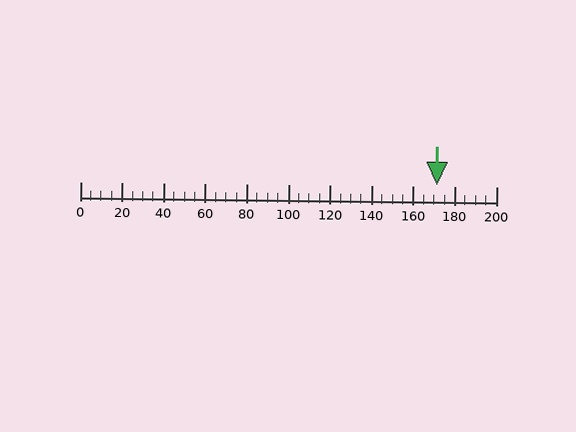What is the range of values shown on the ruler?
The ruler shows values from 0 to 200.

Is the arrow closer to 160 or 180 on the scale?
The arrow is closer to 180.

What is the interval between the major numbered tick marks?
The major tick marks are spaced 20 units apart.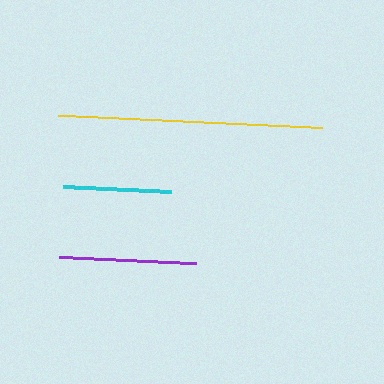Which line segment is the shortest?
The cyan line is the shortest at approximately 108 pixels.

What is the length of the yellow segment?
The yellow segment is approximately 264 pixels long.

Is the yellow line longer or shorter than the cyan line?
The yellow line is longer than the cyan line.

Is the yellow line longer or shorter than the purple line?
The yellow line is longer than the purple line.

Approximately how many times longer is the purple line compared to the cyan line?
The purple line is approximately 1.3 times the length of the cyan line.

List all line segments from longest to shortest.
From longest to shortest: yellow, purple, cyan.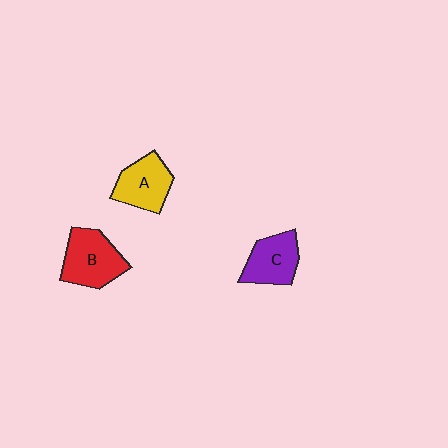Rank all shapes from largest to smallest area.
From largest to smallest: B (red), A (yellow), C (purple).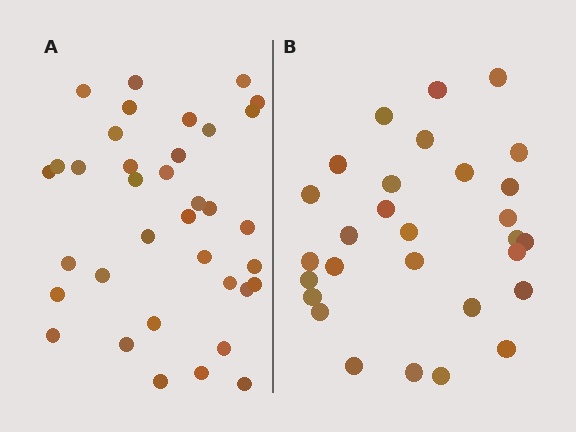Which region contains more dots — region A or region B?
Region A (the left region) has more dots.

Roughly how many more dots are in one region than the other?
Region A has roughly 8 or so more dots than region B.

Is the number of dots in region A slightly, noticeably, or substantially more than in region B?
Region A has only slightly more — the two regions are fairly close. The ratio is roughly 1.2 to 1.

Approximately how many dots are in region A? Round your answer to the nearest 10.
About 40 dots. (The exact count is 36, which rounds to 40.)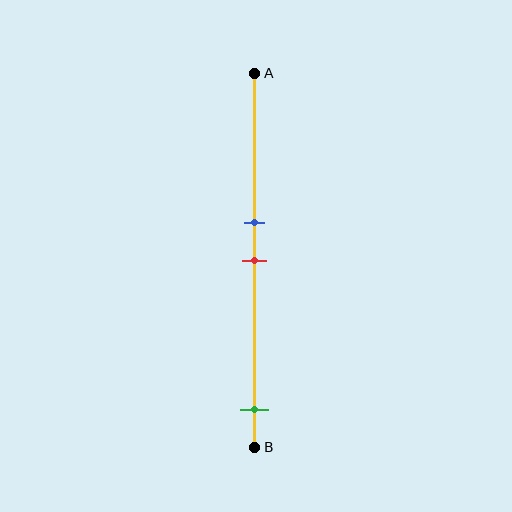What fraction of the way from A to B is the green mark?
The green mark is approximately 90% (0.9) of the way from A to B.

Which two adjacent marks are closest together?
The blue and red marks are the closest adjacent pair.